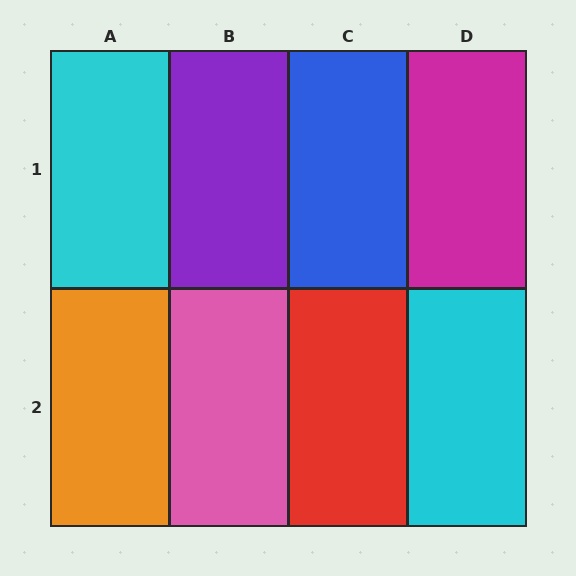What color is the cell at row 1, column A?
Cyan.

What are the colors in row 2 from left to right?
Orange, pink, red, cyan.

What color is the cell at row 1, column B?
Purple.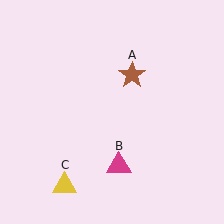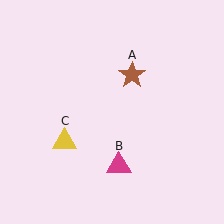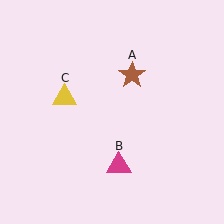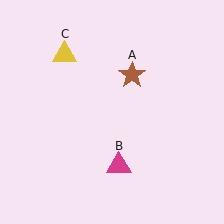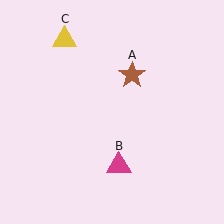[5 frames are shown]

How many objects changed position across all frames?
1 object changed position: yellow triangle (object C).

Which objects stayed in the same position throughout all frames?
Brown star (object A) and magenta triangle (object B) remained stationary.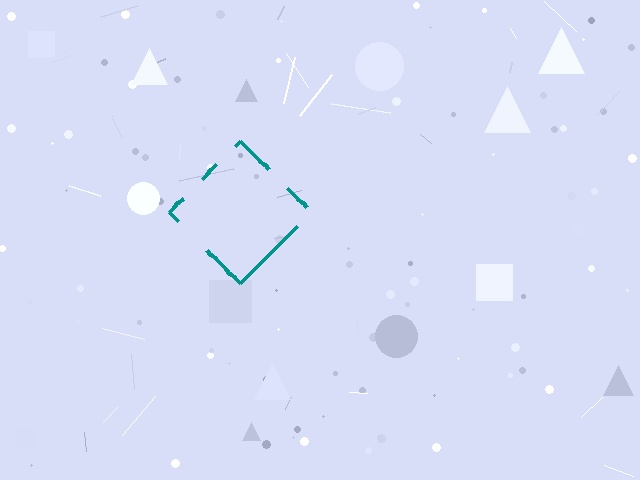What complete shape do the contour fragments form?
The contour fragments form a diamond.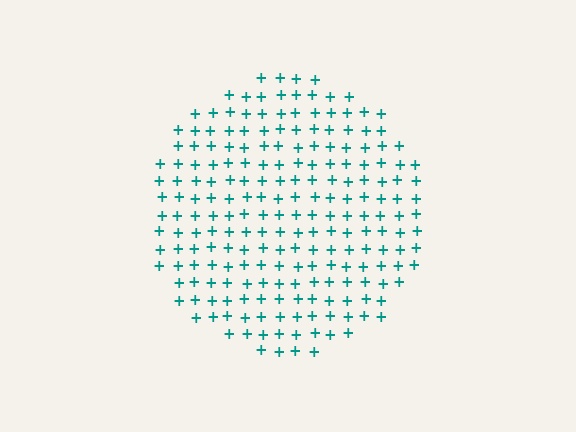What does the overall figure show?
The overall figure shows a circle.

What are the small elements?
The small elements are plus signs.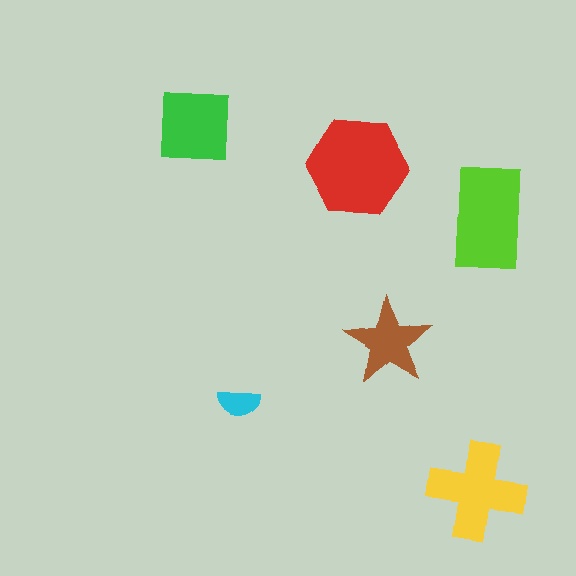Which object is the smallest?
The cyan semicircle.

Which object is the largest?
The red hexagon.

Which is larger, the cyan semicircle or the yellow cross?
The yellow cross.